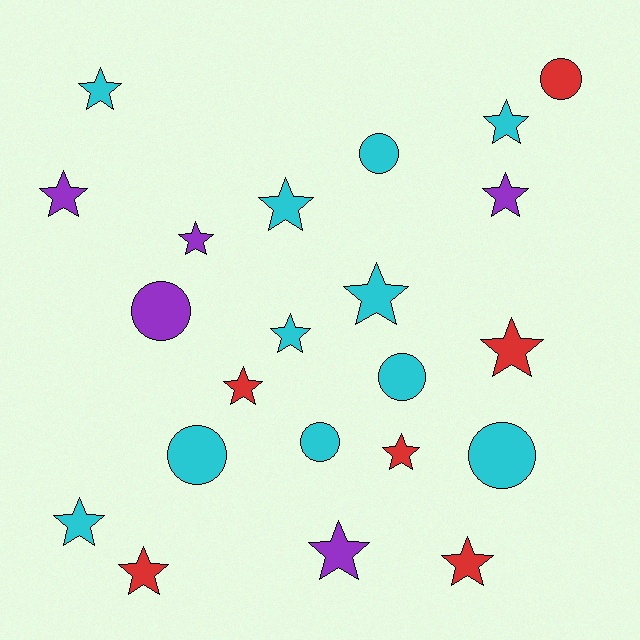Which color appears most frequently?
Cyan, with 11 objects.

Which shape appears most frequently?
Star, with 15 objects.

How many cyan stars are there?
There are 6 cyan stars.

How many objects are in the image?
There are 22 objects.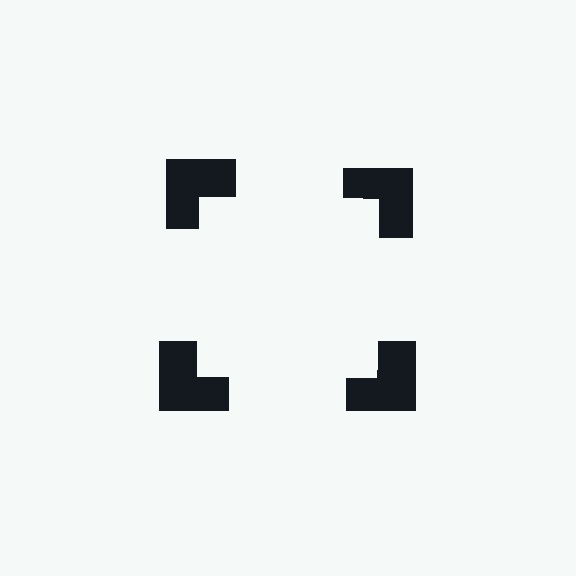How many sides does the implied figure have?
4 sides.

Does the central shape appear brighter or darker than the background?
It typically appears slightly brighter than the background, even though no actual brightness change is drawn.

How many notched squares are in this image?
There are 4 — one at each vertex of the illusory square.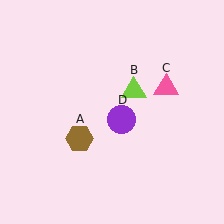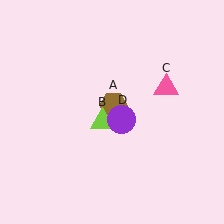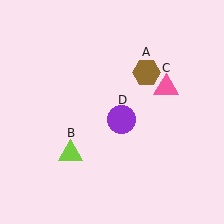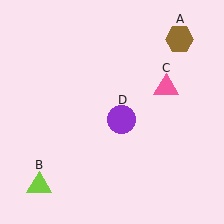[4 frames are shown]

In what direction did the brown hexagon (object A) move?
The brown hexagon (object A) moved up and to the right.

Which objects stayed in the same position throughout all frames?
Pink triangle (object C) and purple circle (object D) remained stationary.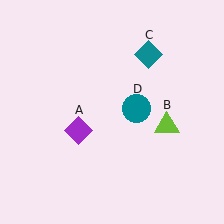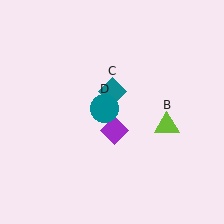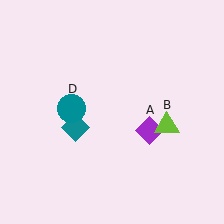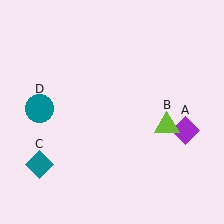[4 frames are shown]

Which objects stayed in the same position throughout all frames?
Lime triangle (object B) remained stationary.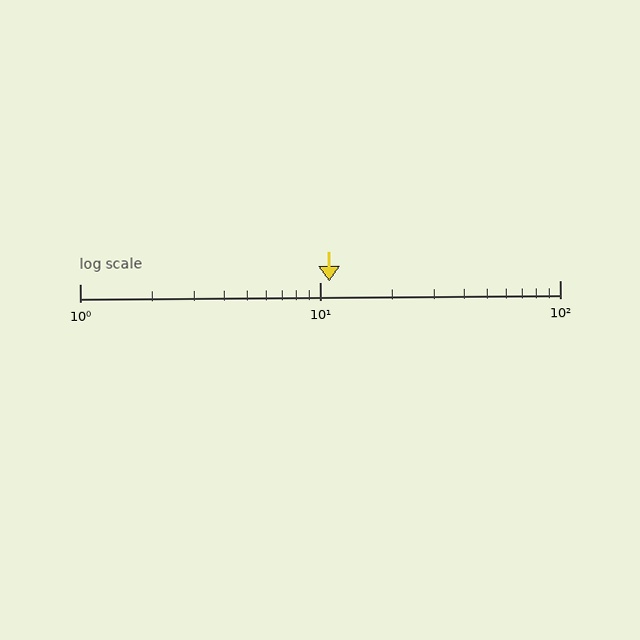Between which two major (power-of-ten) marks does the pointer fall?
The pointer is between 10 and 100.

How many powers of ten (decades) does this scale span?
The scale spans 2 decades, from 1 to 100.